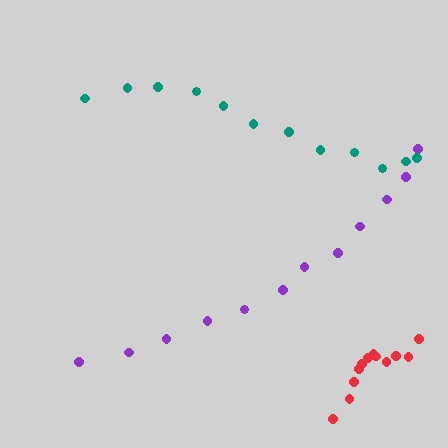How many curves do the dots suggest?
There are 3 distinct paths.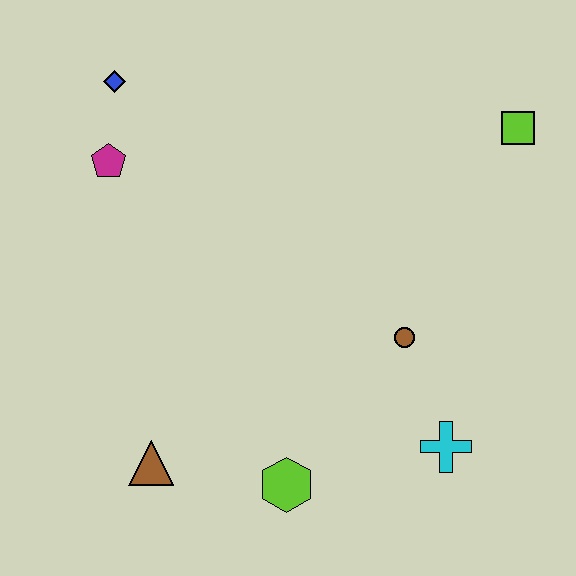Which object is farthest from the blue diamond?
The cyan cross is farthest from the blue diamond.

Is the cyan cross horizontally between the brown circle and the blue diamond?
No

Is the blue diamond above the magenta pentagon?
Yes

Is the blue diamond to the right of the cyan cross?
No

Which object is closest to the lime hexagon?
The brown triangle is closest to the lime hexagon.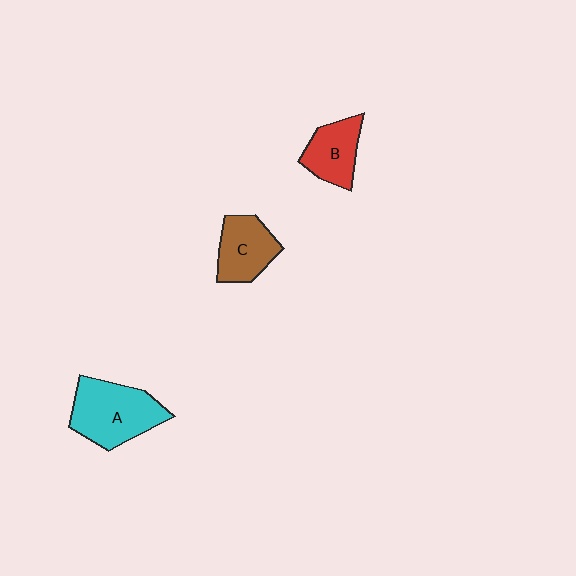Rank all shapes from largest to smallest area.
From largest to smallest: A (cyan), C (brown), B (red).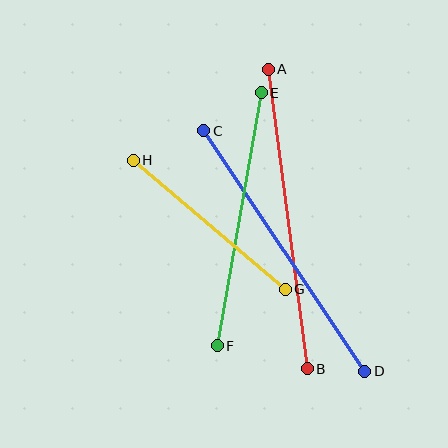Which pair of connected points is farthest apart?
Points A and B are farthest apart.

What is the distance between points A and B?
The distance is approximately 302 pixels.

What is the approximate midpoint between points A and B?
The midpoint is at approximately (288, 219) pixels.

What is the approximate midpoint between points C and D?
The midpoint is at approximately (284, 251) pixels.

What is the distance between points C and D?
The distance is approximately 289 pixels.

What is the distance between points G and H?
The distance is approximately 200 pixels.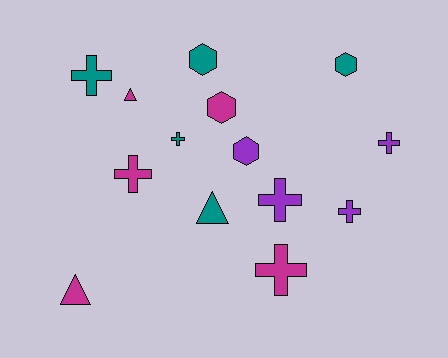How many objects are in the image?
There are 14 objects.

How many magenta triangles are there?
There are 2 magenta triangles.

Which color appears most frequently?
Teal, with 5 objects.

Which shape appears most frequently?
Cross, with 7 objects.